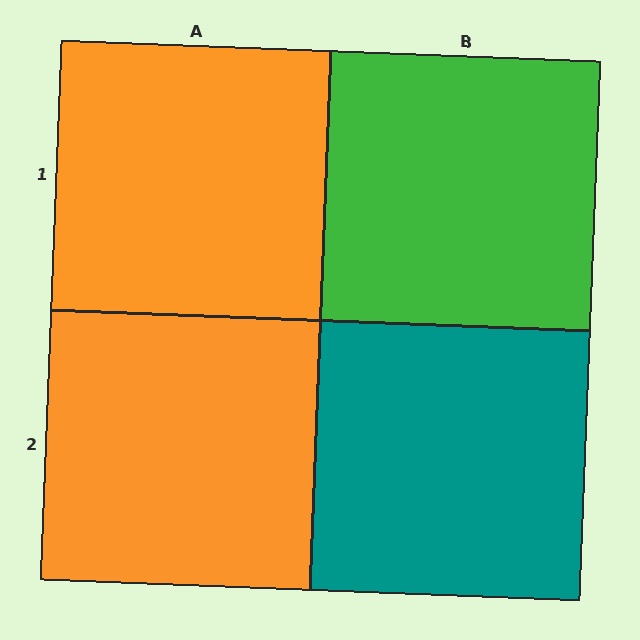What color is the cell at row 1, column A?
Orange.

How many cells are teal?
1 cell is teal.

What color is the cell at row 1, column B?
Green.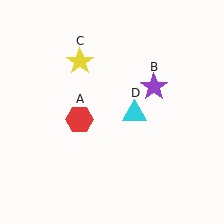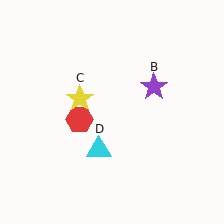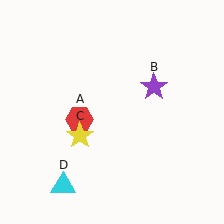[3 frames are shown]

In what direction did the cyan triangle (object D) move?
The cyan triangle (object D) moved down and to the left.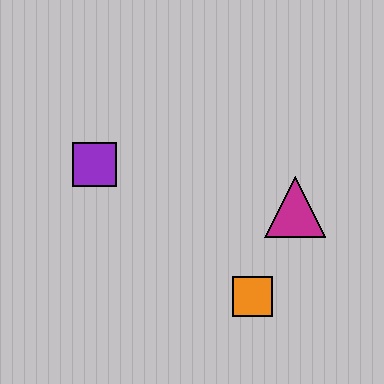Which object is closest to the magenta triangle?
The orange square is closest to the magenta triangle.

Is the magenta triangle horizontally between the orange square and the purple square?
No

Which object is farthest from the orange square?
The purple square is farthest from the orange square.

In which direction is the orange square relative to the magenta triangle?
The orange square is below the magenta triangle.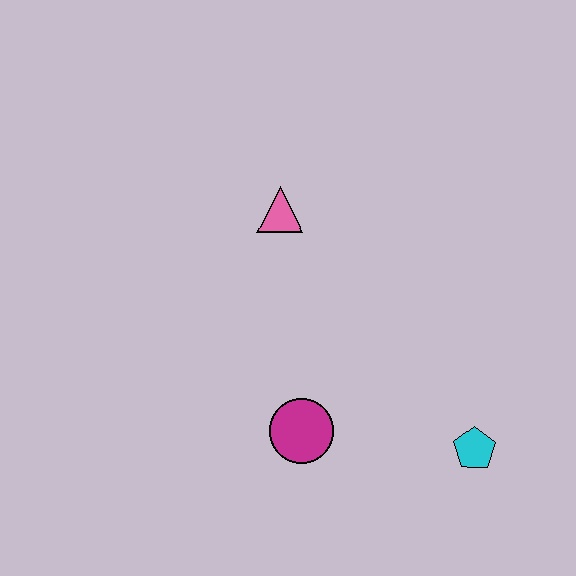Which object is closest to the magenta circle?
The cyan pentagon is closest to the magenta circle.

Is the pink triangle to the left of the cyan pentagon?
Yes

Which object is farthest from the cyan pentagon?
The pink triangle is farthest from the cyan pentagon.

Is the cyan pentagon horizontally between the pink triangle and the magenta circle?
No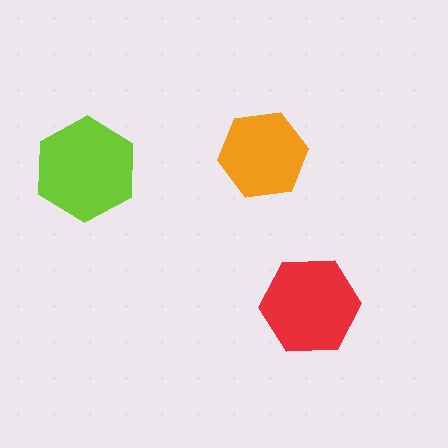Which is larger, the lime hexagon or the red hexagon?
The lime one.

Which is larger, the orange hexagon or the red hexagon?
The red one.